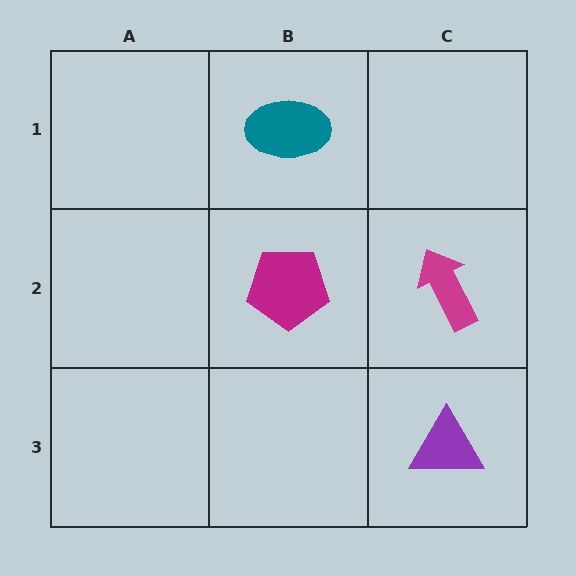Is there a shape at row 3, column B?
No, that cell is empty.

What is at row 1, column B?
A teal ellipse.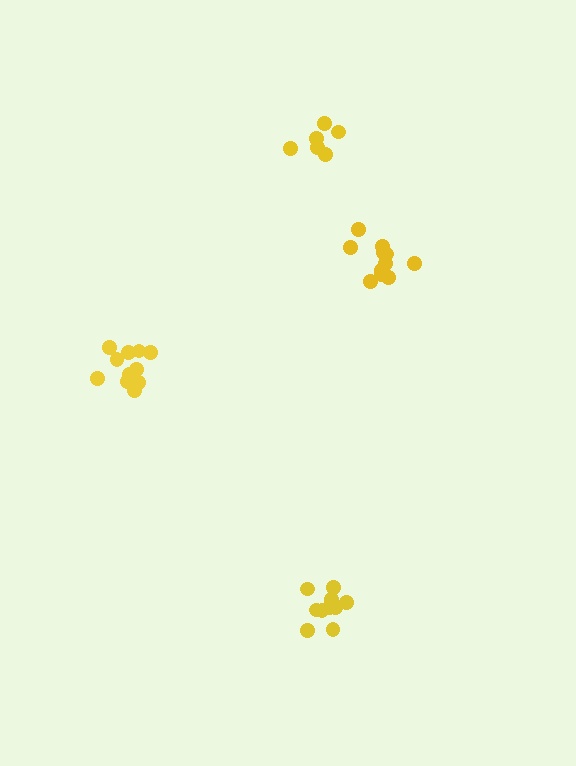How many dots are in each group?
Group 1: 11 dots, Group 2: 11 dots, Group 3: 6 dots, Group 4: 10 dots (38 total).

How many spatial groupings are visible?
There are 4 spatial groupings.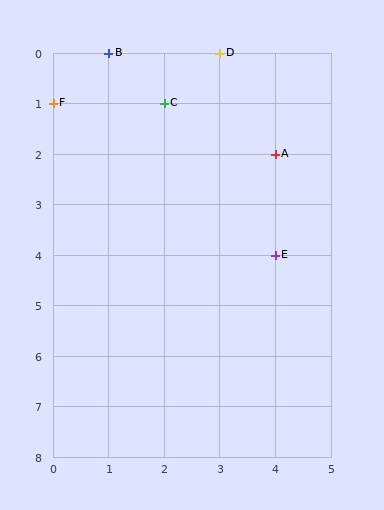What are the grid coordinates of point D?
Point D is at grid coordinates (3, 0).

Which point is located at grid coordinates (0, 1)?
Point F is at (0, 1).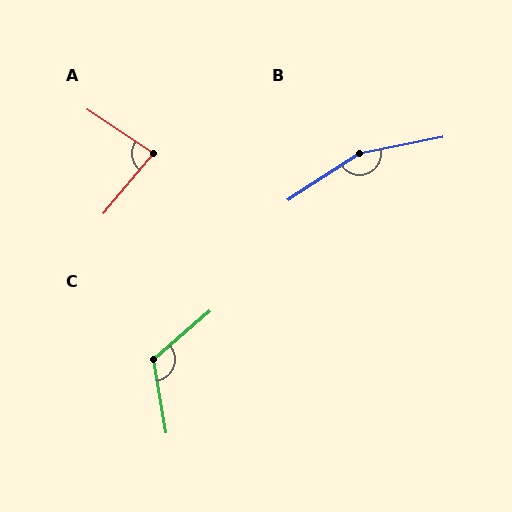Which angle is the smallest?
A, at approximately 84 degrees.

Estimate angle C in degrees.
Approximately 121 degrees.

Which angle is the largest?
B, at approximately 158 degrees.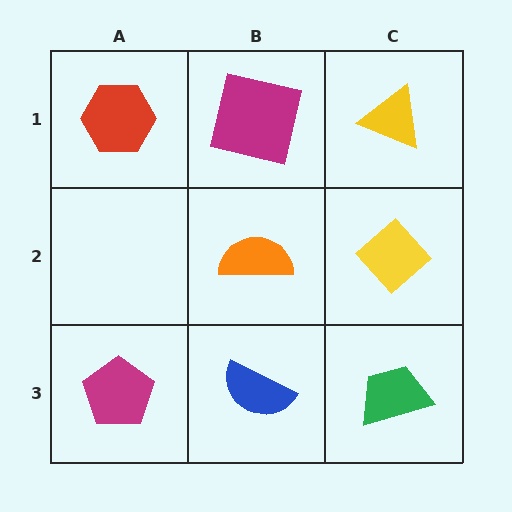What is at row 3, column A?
A magenta pentagon.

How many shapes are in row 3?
3 shapes.